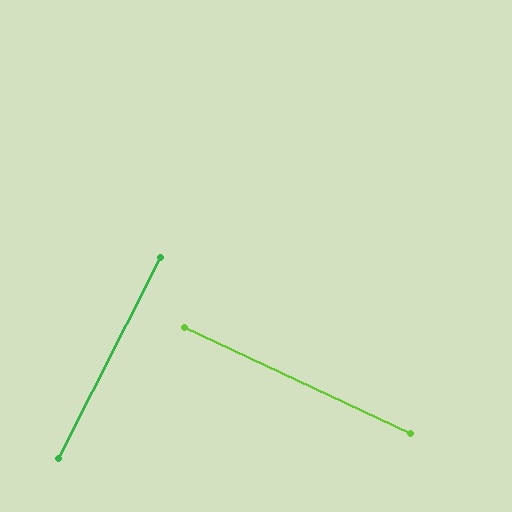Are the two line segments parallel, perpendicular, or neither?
Perpendicular — they meet at approximately 88°.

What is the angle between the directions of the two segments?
Approximately 88 degrees.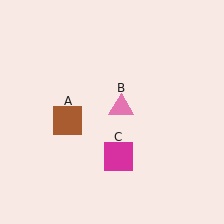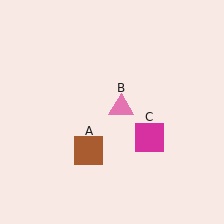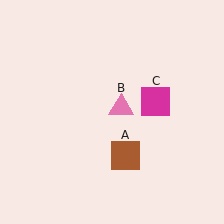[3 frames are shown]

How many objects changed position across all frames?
2 objects changed position: brown square (object A), magenta square (object C).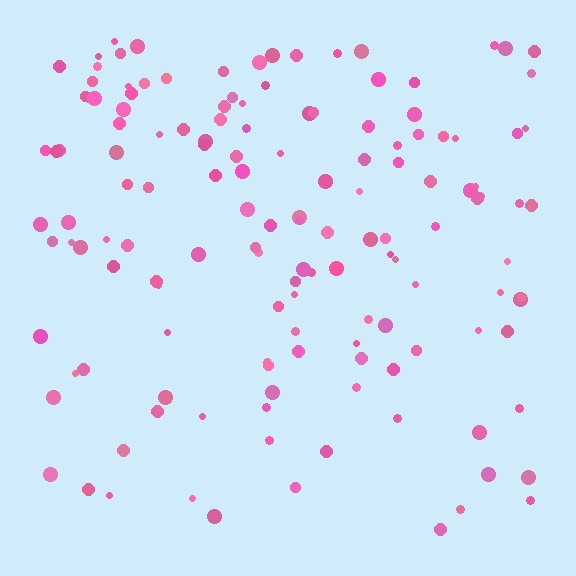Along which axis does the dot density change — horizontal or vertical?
Vertical.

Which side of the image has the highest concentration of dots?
The top.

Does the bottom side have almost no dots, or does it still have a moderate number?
Still a moderate number, just noticeably fewer than the top.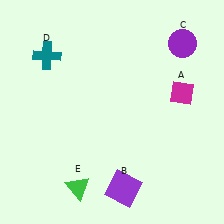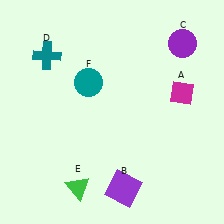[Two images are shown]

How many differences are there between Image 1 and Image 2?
There is 1 difference between the two images.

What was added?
A teal circle (F) was added in Image 2.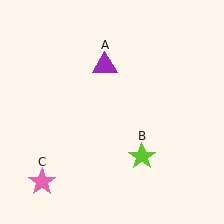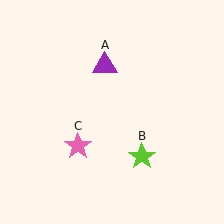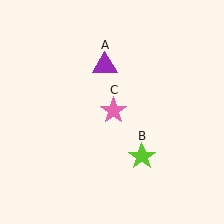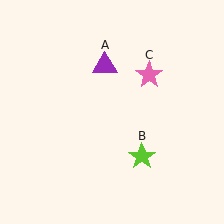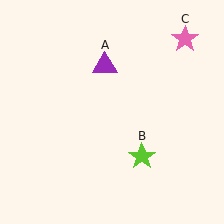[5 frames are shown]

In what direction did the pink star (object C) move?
The pink star (object C) moved up and to the right.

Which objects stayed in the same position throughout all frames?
Purple triangle (object A) and lime star (object B) remained stationary.